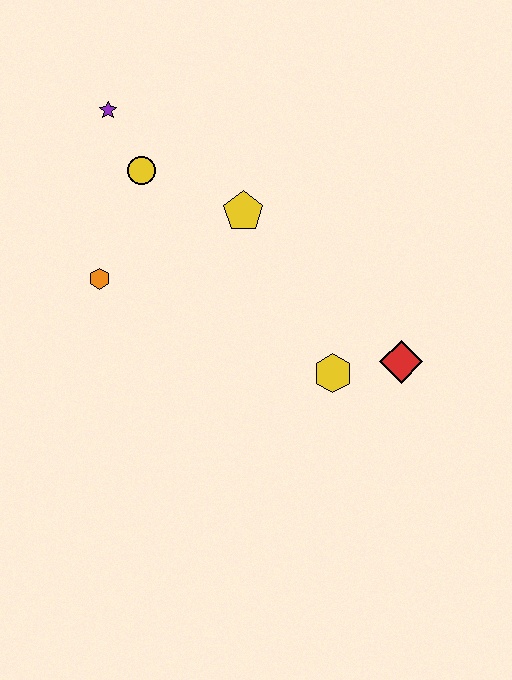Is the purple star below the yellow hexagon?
No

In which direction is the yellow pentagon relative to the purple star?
The yellow pentagon is to the right of the purple star.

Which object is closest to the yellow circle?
The purple star is closest to the yellow circle.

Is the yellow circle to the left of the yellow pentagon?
Yes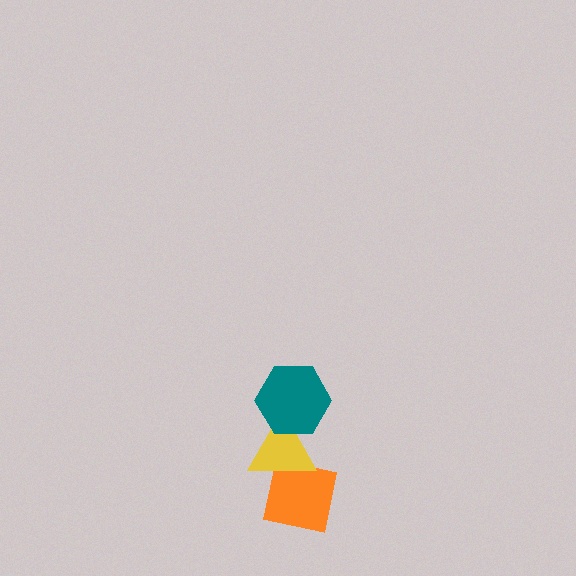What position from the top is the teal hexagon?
The teal hexagon is 1st from the top.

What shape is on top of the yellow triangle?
The teal hexagon is on top of the yellow triangle.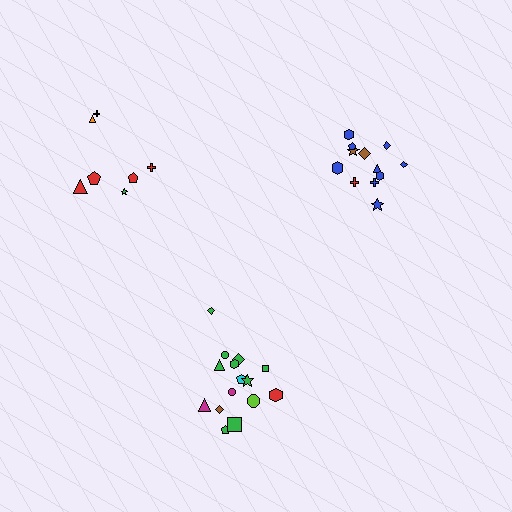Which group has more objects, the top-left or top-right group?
The top-right group.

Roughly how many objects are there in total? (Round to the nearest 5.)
Roughly 35 objects in total.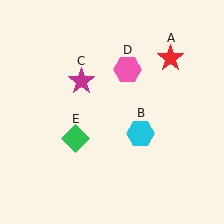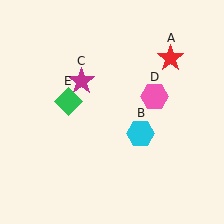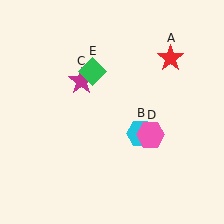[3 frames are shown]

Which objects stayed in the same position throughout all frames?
Red star (object A) and cyan hexagon (object B) and magenta star (object C) remained stationary.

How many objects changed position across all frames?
2 objects changed position: pink hexagon (object D), green diamond (object E).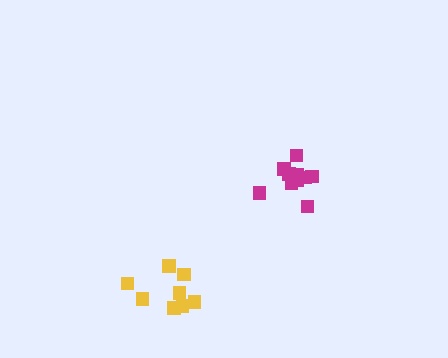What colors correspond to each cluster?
The clusters are colored: yellow, magenta.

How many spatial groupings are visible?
There are 2 spatial groupings.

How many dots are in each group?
Group 1: 8 dots, Group 2: 10 dots (18 total).